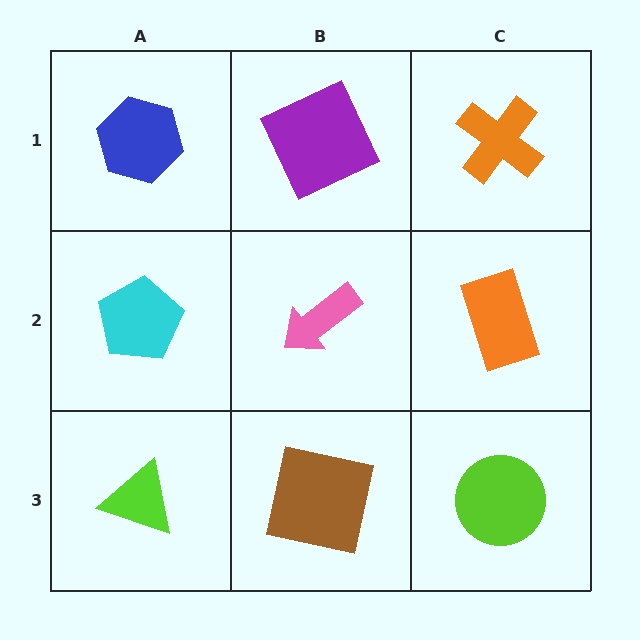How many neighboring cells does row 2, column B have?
4.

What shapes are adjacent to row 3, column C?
An orange rectangle (row 2, column C), a brown square (row 3, column B).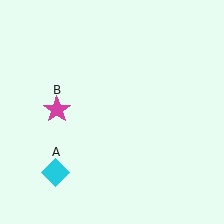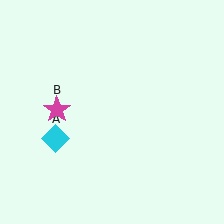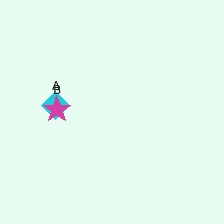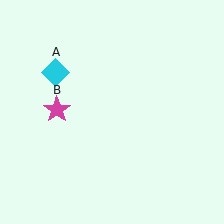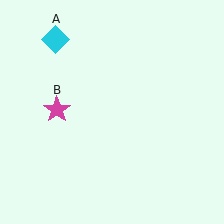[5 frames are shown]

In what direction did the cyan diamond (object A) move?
The cyan diamond (object A) moved up.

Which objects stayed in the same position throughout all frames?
Magenta star (object B) remained stationary.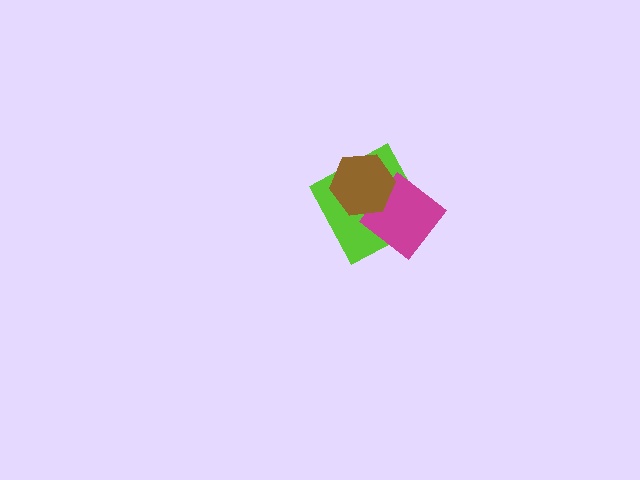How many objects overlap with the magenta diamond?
2 objects overlap with the magenta diamond.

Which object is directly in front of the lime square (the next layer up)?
The magenta diamond is directly in front of the lime square.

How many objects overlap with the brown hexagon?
2 objects overlap with the brown hexagon.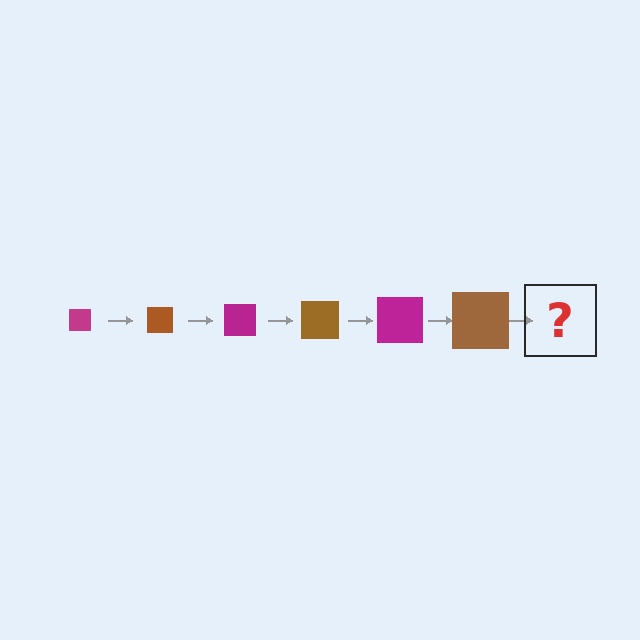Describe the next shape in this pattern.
It should be a magenta square, larger than the previous one.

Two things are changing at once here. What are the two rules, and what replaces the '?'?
The two rules are that the square grows larger each step and the color cycles through magenta and brown. The '?' should be a magenta square, larger than the previous one.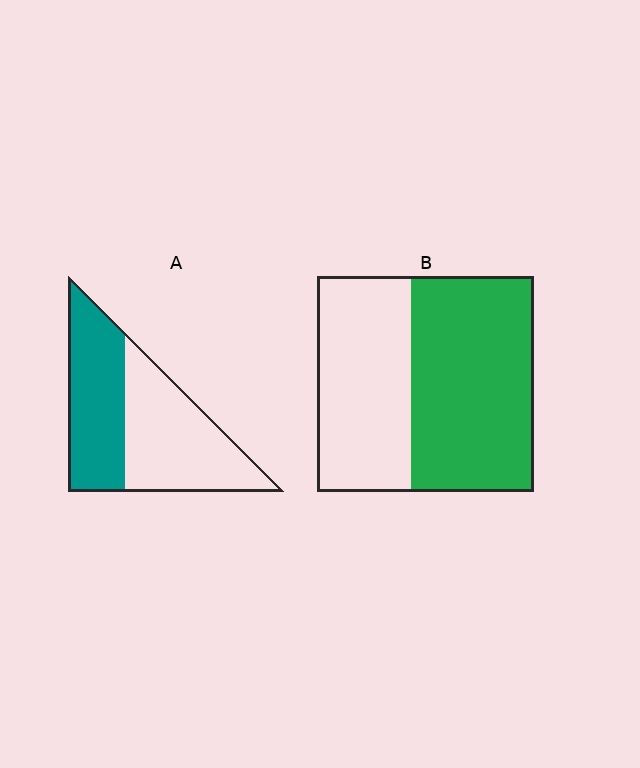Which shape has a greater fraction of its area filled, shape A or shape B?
Shape B.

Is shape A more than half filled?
No.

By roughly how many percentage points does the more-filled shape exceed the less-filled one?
By roughly 10 percentage points (B over A).